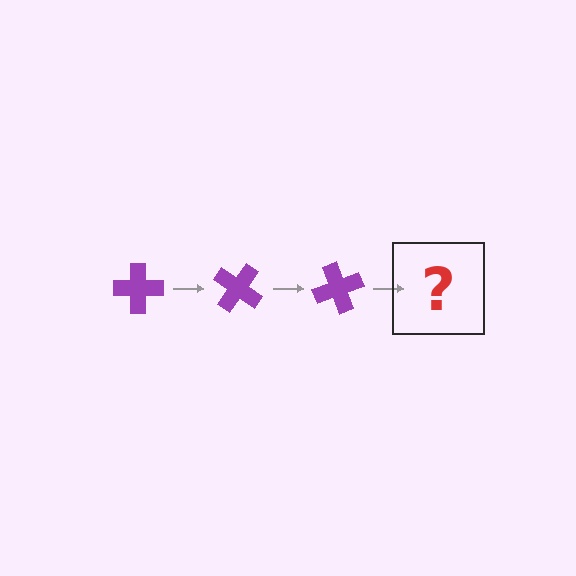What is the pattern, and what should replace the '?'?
The pattern is that the cross rotates 35 degrees each step. The '?' should be a purple cross rotated 105 degrees.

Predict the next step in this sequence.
The next step is a purple cross rotated 105 degrees.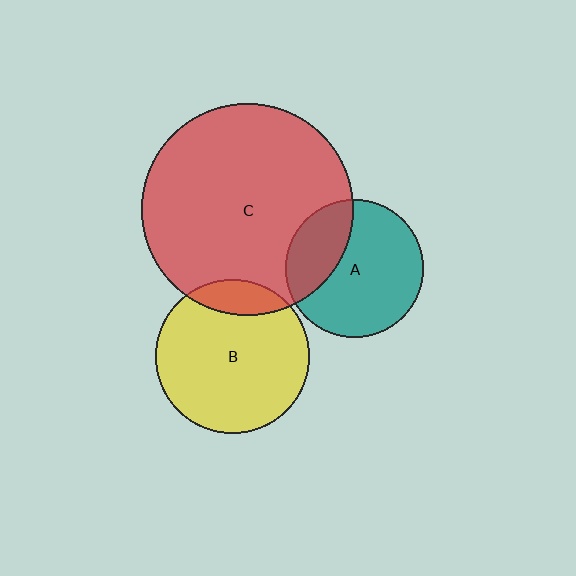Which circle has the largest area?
Circle C (red).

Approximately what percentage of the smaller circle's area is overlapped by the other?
Approximately 30%.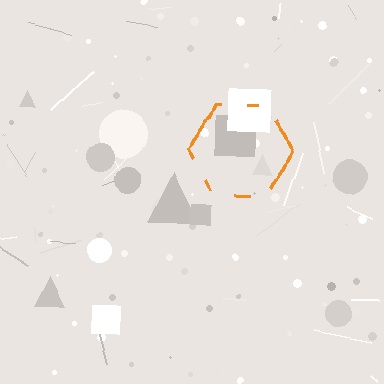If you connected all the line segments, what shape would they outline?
They would outline a hexagon.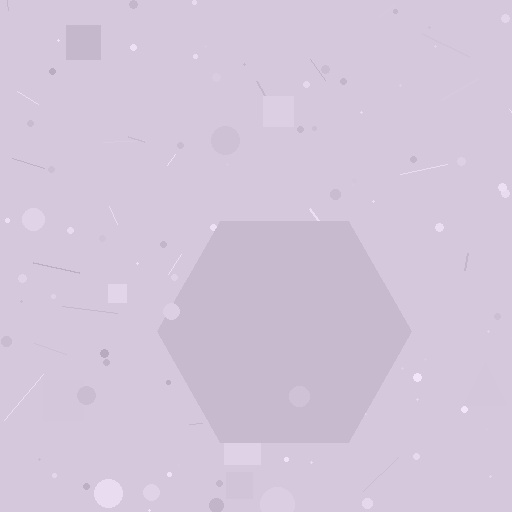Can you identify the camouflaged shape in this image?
The camouflaged shape is a hexagon.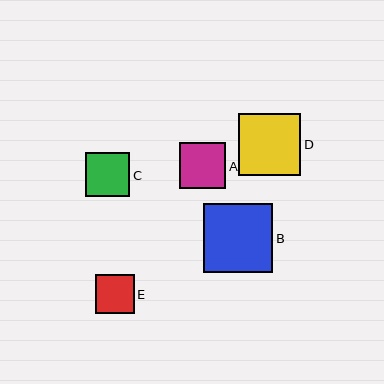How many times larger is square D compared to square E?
Square D is approximately 1.6 times the size of square E.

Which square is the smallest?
Square E is the smallest with a size of approximately 38 pixels.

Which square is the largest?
Square B is the largest with a size of approximately 69 pixels.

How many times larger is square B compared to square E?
Square B is approximately 1.8 times the size of square E.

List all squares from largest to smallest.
From largest to smallest: B, D, A, C, E.